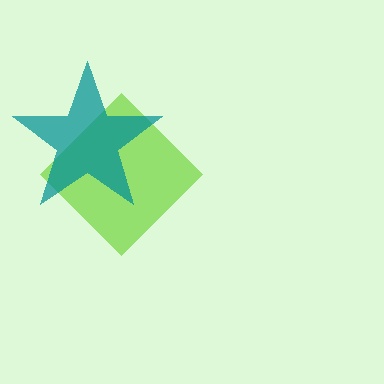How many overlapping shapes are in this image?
There are 2 overlapping shapes in the image.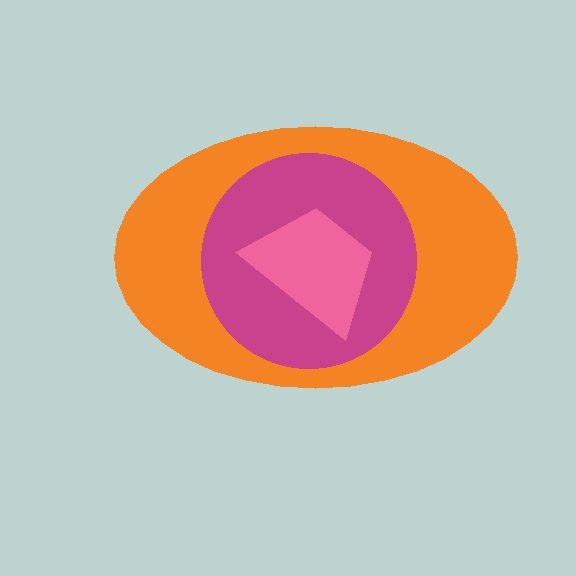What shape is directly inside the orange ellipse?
The magenta circle.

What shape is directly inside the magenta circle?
The pink trapezoid.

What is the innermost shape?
The pink trapezoid.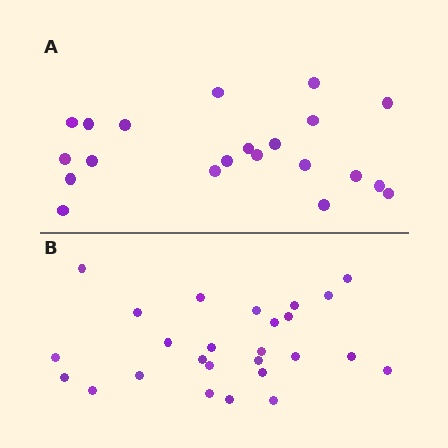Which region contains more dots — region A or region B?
Region B (the bottom region) has more dots.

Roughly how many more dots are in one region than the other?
Region B has about 5 more dots than region A.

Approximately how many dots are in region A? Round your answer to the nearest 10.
About 20 dots. (The exact count is 21, which rounds to 20.)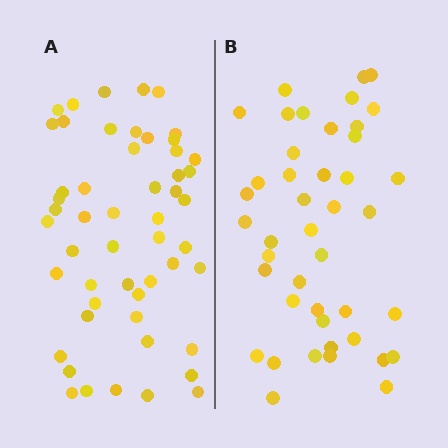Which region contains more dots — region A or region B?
Region A (the left region) has more dots.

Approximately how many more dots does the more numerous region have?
Region A has roughly 8 or so more dots than region B.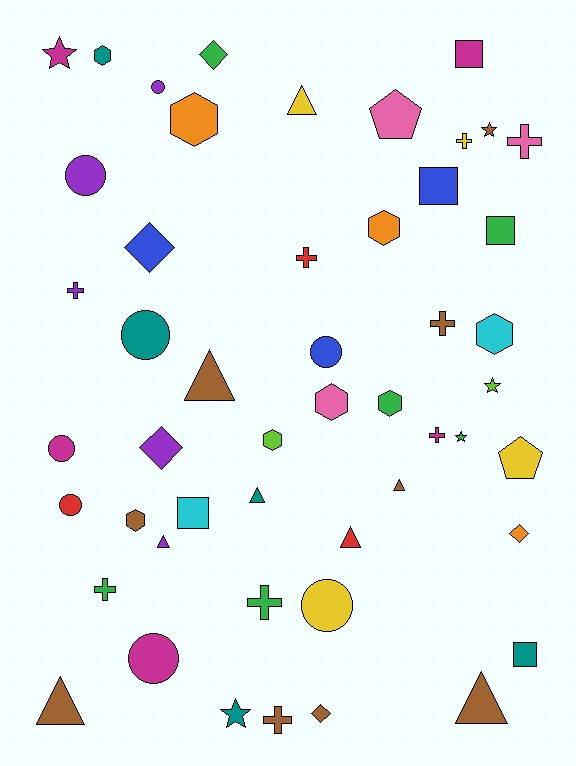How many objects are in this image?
There are 50 objects.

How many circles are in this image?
There are 8 circles.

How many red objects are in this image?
There are 3 red objects.